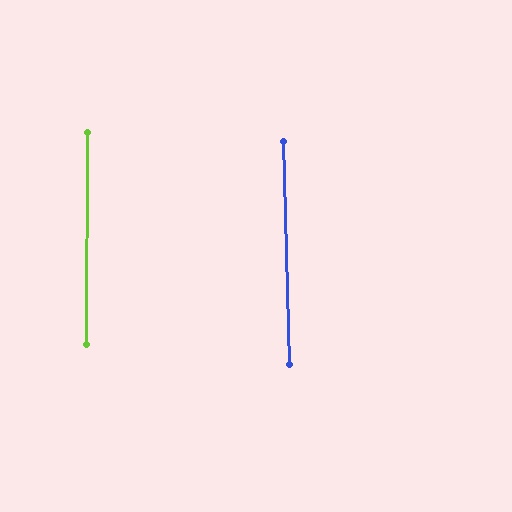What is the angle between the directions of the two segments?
Approximately 2 degrees.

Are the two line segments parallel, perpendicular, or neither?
Parallel — their directions differ by only 1.8°.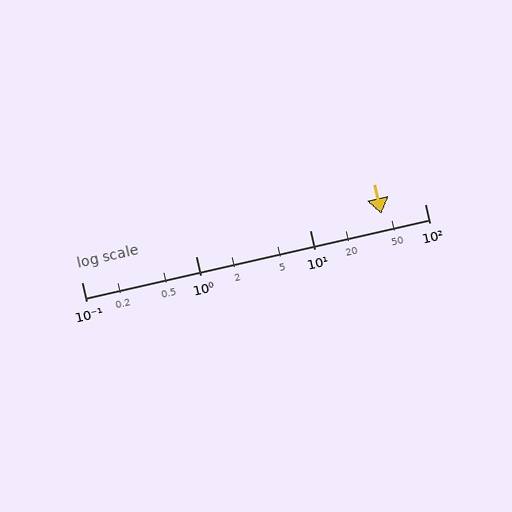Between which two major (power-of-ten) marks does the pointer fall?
The pointer is between 10 and 100.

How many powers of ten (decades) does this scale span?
The scale spans 3 decades, from 0.1 to 100.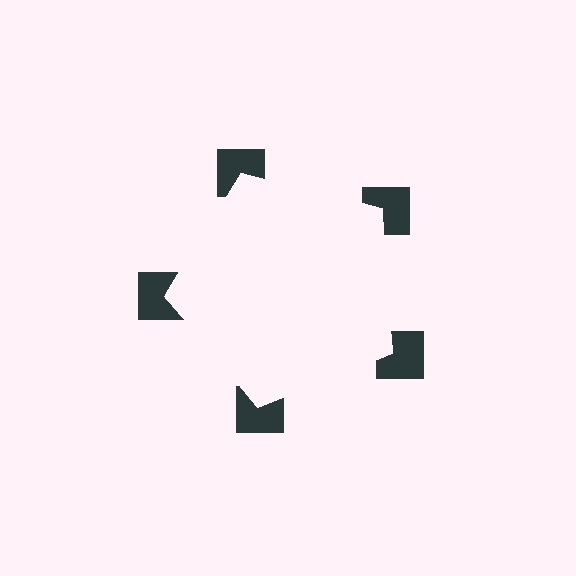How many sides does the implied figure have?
5 sides.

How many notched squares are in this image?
There are 5 — one at each vertex of the illusory pentagon.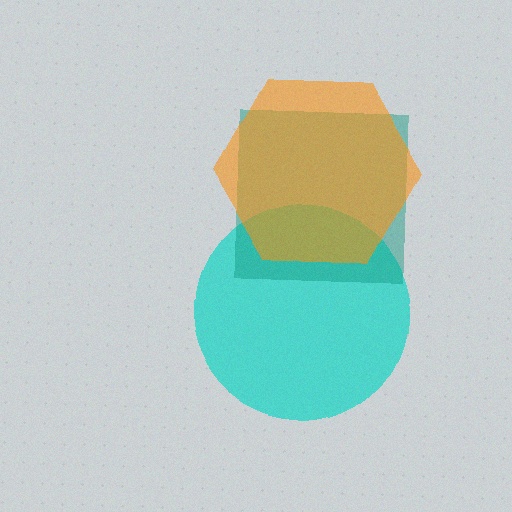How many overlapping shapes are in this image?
There are 3 overlapping shapes in the image.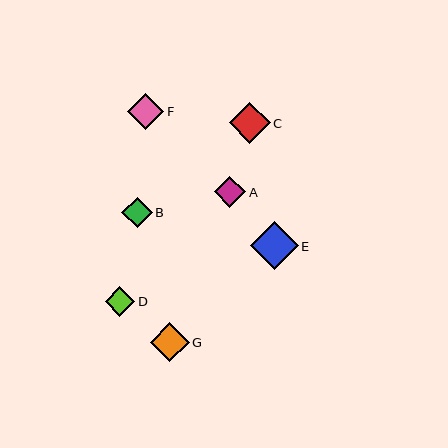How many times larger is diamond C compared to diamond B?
Diamond C is approximately 1.4 times the size of diamond B.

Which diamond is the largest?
Diamond E is the largest with a size of approximately 48 pixels.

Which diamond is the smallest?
Diamond D is the smallest with a size of approximately 29 pixels.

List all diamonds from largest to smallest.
From largest to smallest: E, C, G, F, A, B, D.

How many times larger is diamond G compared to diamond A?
Diamond G is approximately 1.2 times the size of diamond A.